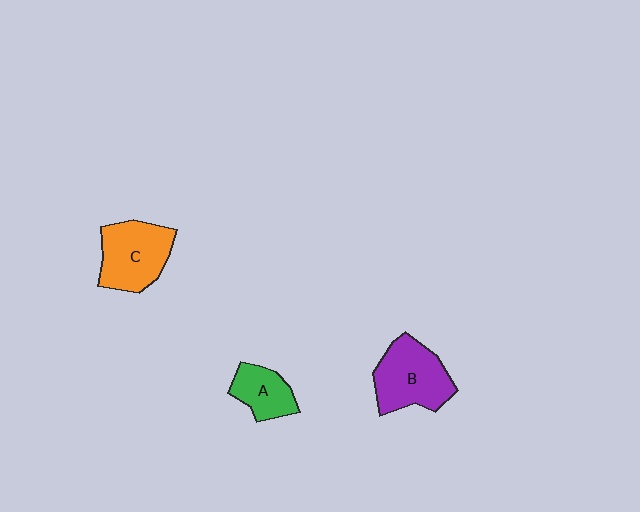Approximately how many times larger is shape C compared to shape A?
Approximately 1.6 times.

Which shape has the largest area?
Shape B (purple).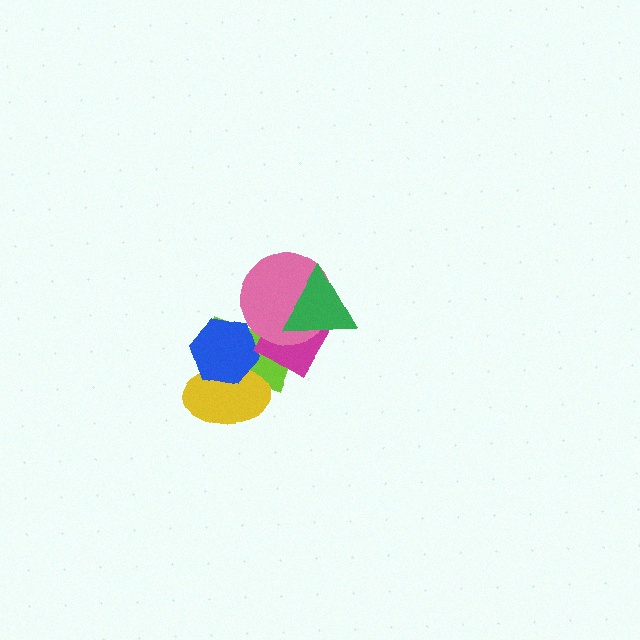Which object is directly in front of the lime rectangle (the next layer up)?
The yellow ellipse is directly in front of the lime rectangle.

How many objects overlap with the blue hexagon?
2 objects overlap with the blue hexagon.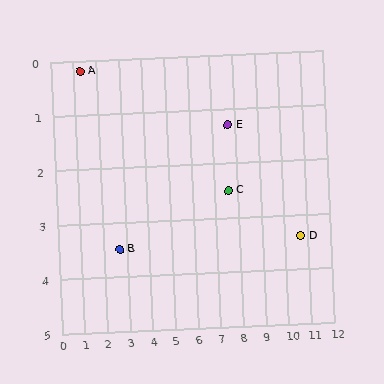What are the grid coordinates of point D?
Point D is at approximately (10.7, 3.4).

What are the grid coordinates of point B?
Point B is at approximately (2.7, 3.5).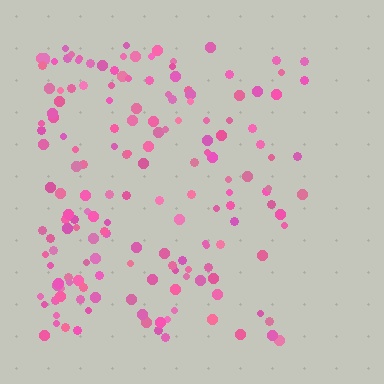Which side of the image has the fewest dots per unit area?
The right.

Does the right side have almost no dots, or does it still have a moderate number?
Still a moderate number, just noticeably fewer than the left.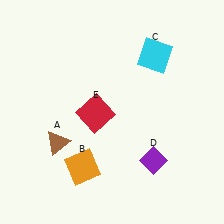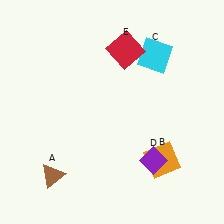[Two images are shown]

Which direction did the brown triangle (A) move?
The brown triangle (A) moved down.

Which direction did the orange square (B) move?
The orange square (B) moved right.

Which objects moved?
The objects that moved are: the brown triangle (A), the orange square (B), the red square (E).